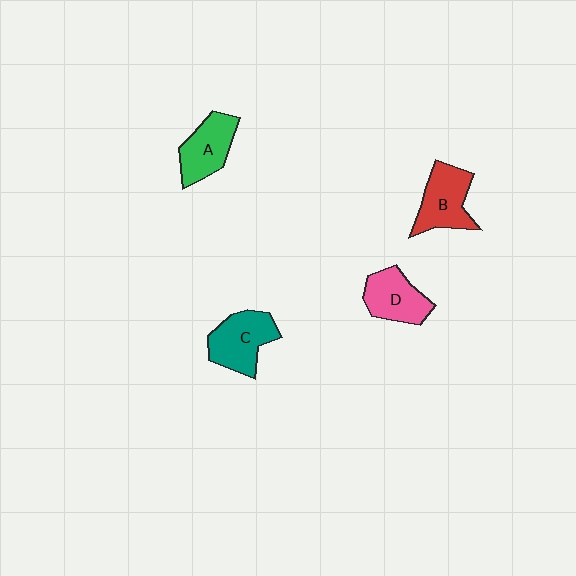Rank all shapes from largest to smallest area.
From largest to smallest: C (teal), B (red), D (pink), A (green).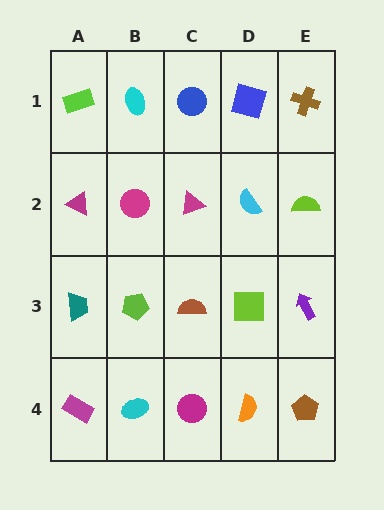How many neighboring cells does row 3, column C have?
4.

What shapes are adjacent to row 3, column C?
A magenta triangle (row 2, column C), a magenta circle (row 4, column C), a lime pentagon (row 3, column B), a lime square (row 3, column D).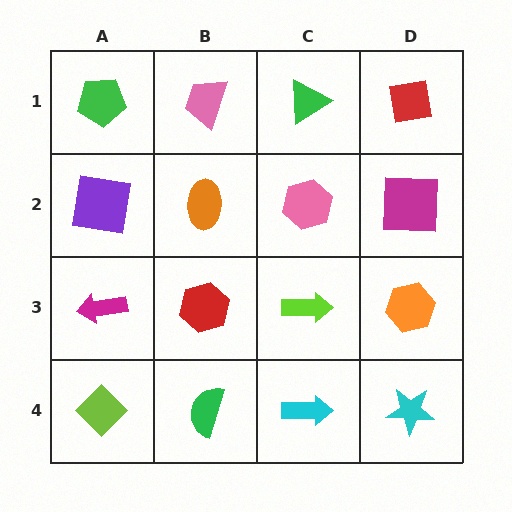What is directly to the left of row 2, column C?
An orange ellipse.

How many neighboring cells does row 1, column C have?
3.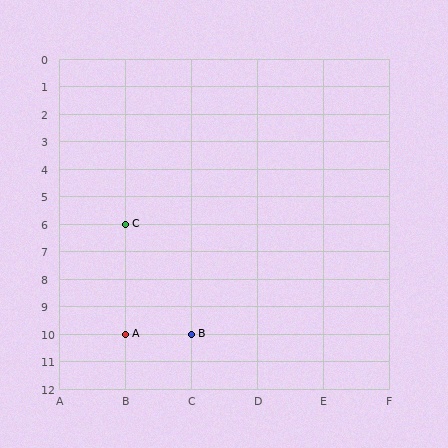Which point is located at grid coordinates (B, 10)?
Point A is at (B, 10).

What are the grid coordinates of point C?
Point C is at grid coordinates (B, 6).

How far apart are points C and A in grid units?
Points C and A are 4 rows apart.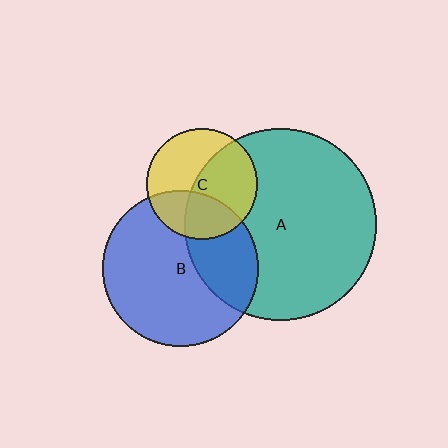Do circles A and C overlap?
Yes.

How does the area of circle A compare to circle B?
Approximately 1.5 times.